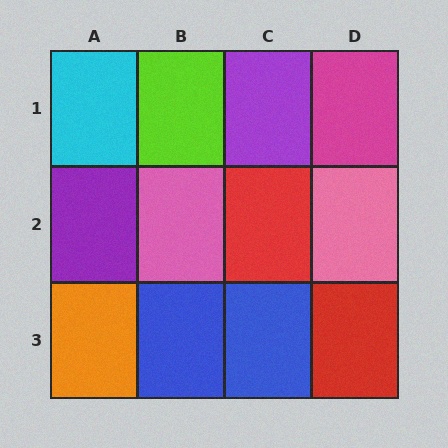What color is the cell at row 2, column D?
Pink.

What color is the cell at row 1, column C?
Purple.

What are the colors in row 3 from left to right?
Orange, blue, blue, red.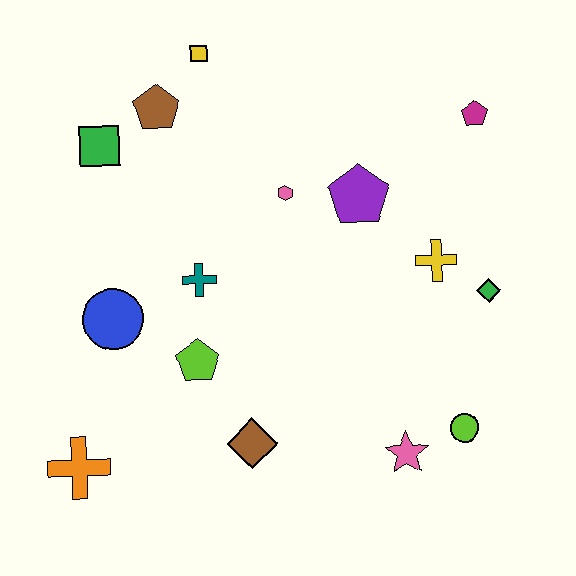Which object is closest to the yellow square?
The brown pentagon is closest to the yellow square.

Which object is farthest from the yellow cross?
The orange cross is farthest from the yellow cross.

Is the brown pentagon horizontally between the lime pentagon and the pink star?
No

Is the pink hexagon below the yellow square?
Yes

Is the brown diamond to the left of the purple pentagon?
Yes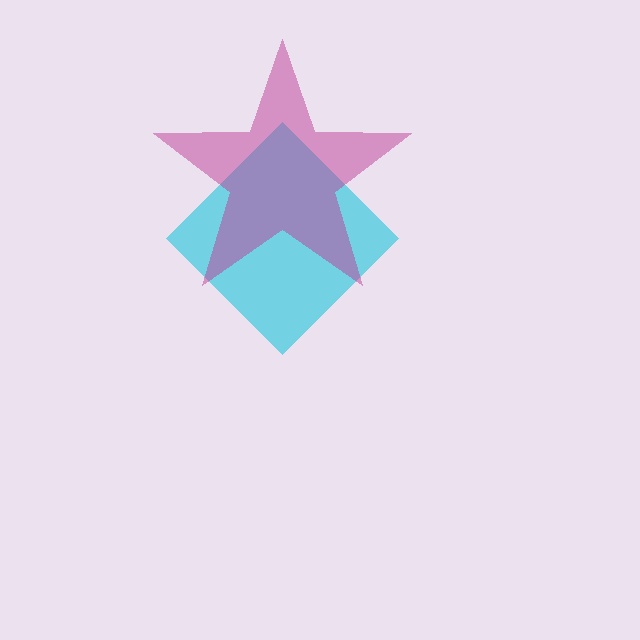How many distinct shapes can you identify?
There are 2 distinct shapes: a cyan diamond, a magenta star.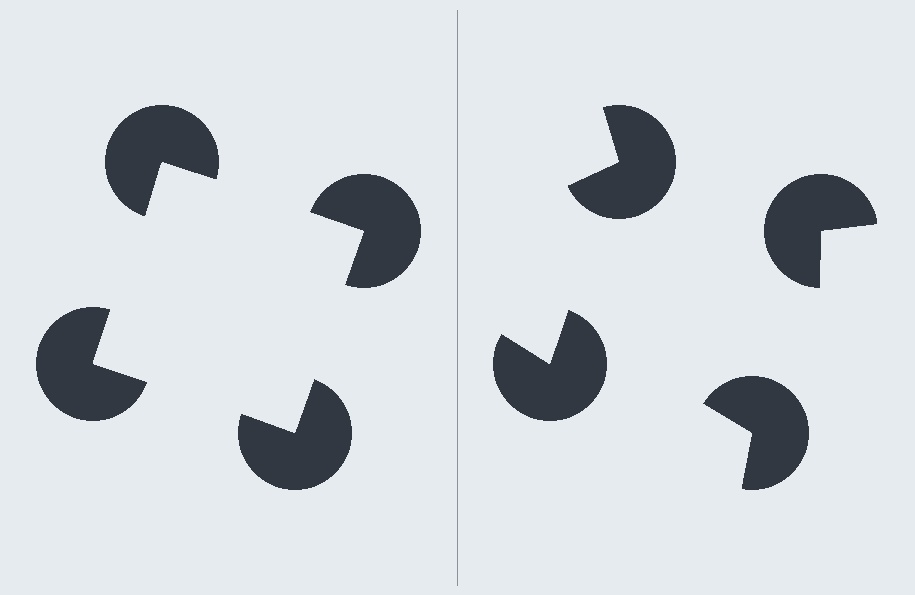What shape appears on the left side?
An illusory square.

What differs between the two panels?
The pac-man discs are positioned identically on both sides; only the wedge orientations differ. On the left they align to a square; on the right they are misaligned.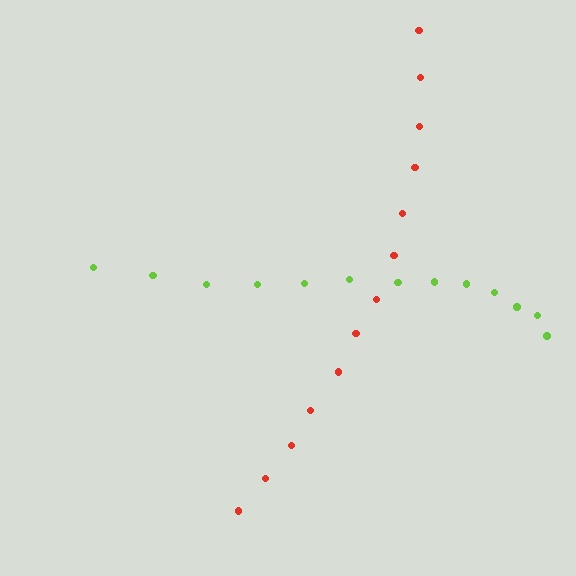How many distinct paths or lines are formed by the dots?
There are 2 distinct paths.